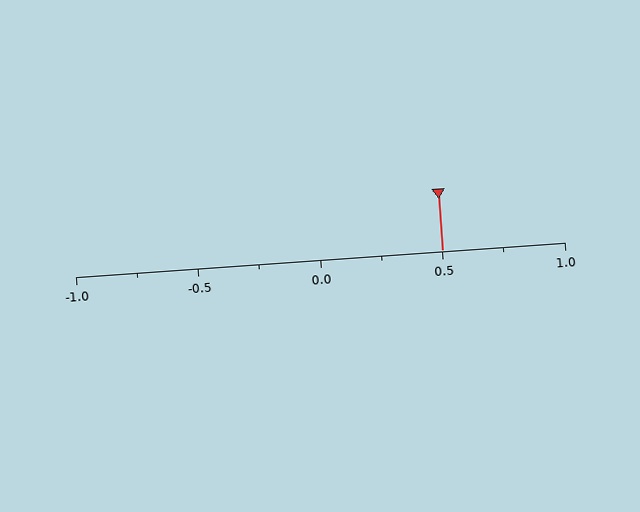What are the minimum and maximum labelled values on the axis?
The axis runs from -1.0 to 1.0.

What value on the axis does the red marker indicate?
The marker indicates approximately 0.5.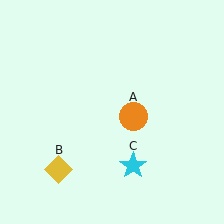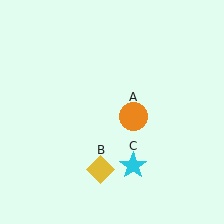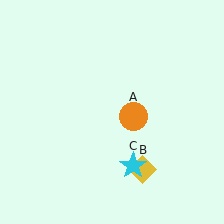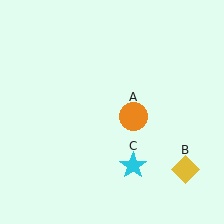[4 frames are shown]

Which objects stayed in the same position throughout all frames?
Orange circle (object A) and cyan star (object C) remained stationary.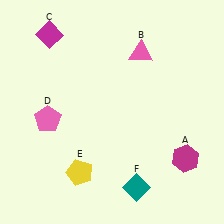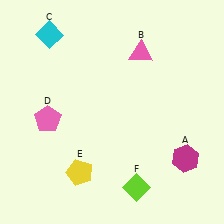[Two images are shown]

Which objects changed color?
C changed from magenta to cyan. F changed from teal to lime.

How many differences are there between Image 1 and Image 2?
There are 2 differences between the two images.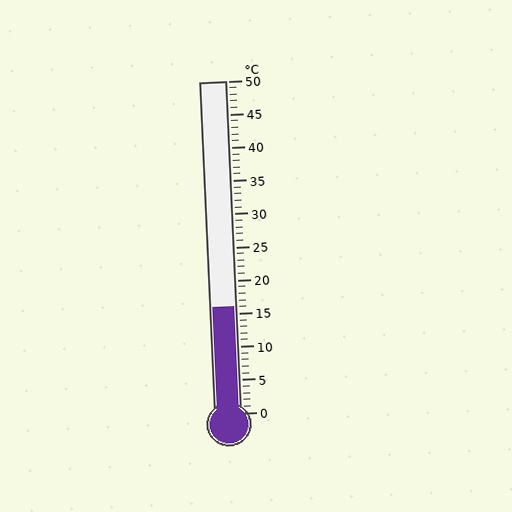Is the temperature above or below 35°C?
The temperature is below 35°C.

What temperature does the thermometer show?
The thermometer shows approximately 16°C.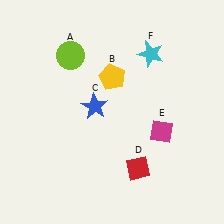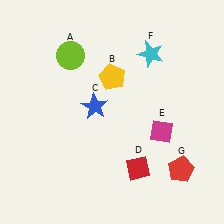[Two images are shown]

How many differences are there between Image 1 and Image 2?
There is 1 difference between the two images.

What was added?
A red pentagon (G) was added in Image 2.